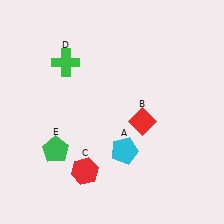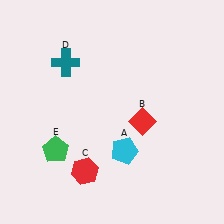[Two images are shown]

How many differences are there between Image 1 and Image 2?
There is 1 difference between the two images.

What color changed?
The cross (D) changed from green in Image 1 to teal in Image 2.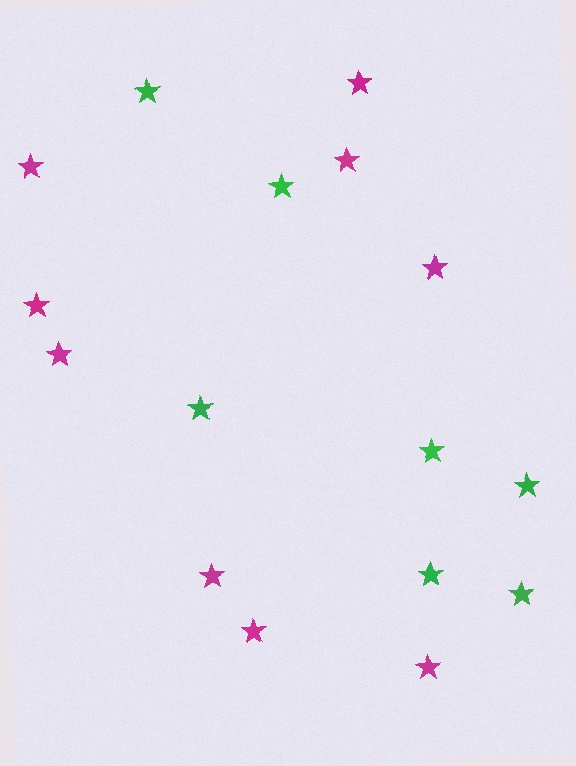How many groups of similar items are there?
There are 2 groups: one group of green stars (7) and one group of magenta stars (9).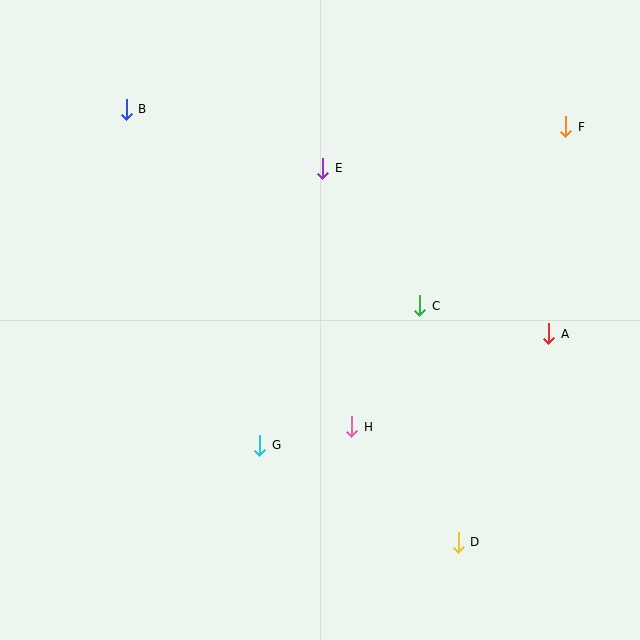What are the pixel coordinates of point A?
Point A is at (549, 334).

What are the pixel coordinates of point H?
Point H is at (352, 427).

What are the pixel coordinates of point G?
Point G is at (260, 445).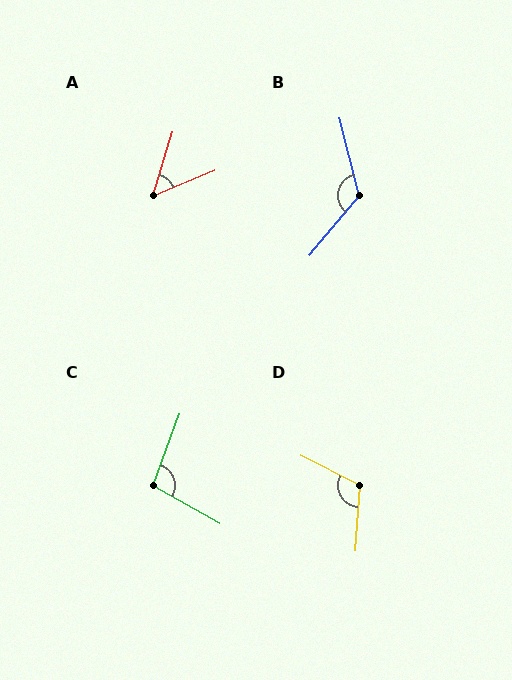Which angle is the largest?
B, at approximately 126 degrees.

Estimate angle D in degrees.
Approximately 113 degrees.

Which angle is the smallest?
A, at approximately 51 degrees.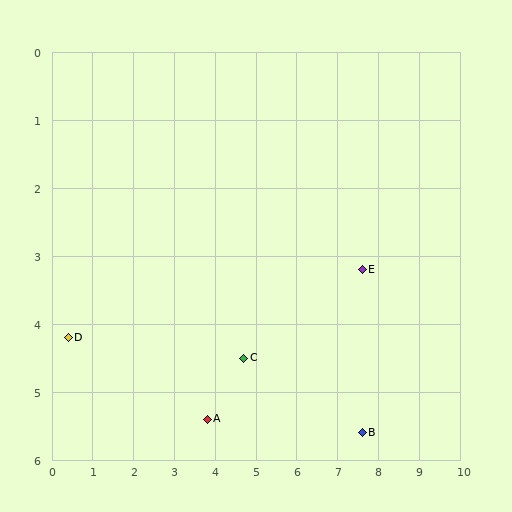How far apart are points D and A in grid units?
Points D and A are about 3.6 grid units apart.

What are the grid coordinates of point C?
Point C is at approximately (4.7, 4.5).